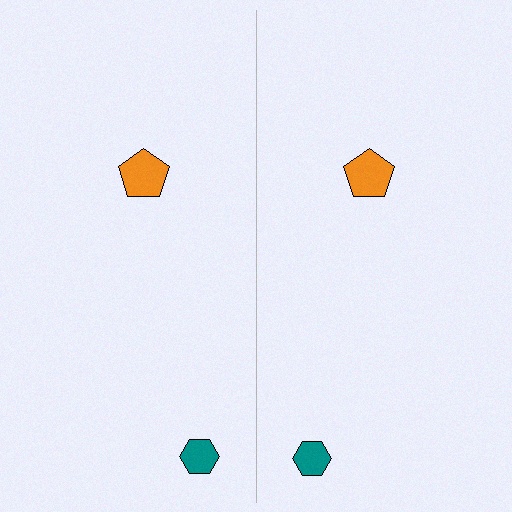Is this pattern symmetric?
Yes, this pattern has bilateral (reflection) symmetry.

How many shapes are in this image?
There are 4 shapes in this image.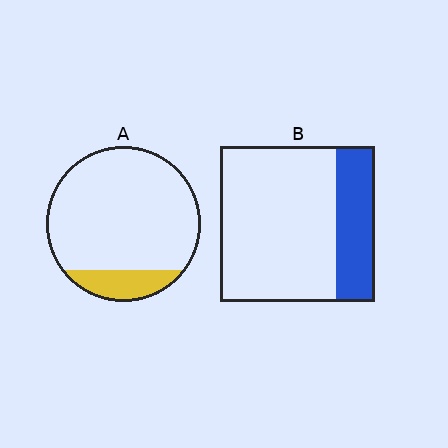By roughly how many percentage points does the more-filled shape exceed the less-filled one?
By roughly 10 percentage points (B over A).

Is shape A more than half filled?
No.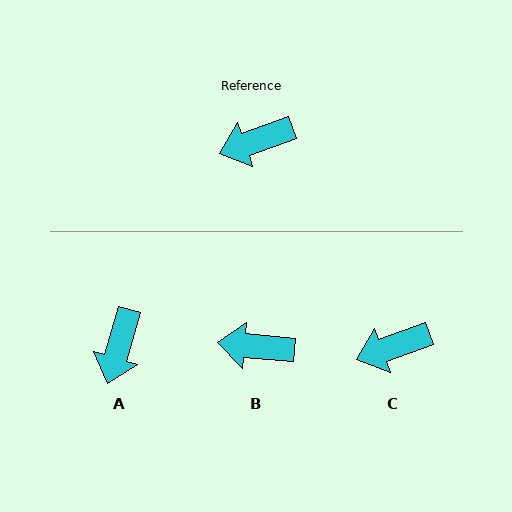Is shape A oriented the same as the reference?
No, it is off by about 53 degrees.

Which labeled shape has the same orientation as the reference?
C.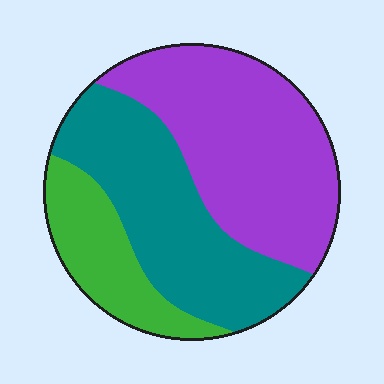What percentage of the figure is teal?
Teal covers roughly 35% of the figure.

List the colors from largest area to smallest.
From largest to smallest: purple, teal, green.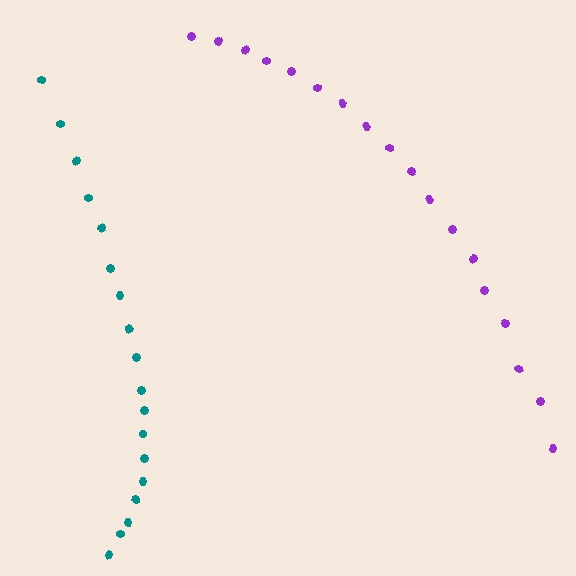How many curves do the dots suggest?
There are 2 distinct paths.